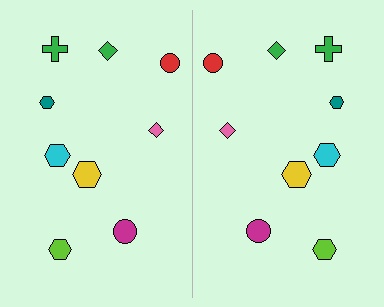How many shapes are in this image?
There are 18 shapes in this image.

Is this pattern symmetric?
Yes, this pattern has bilateral (reflection) symmetry.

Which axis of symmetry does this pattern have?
The pattern has a vertical axis of symmetry running through the center of the image.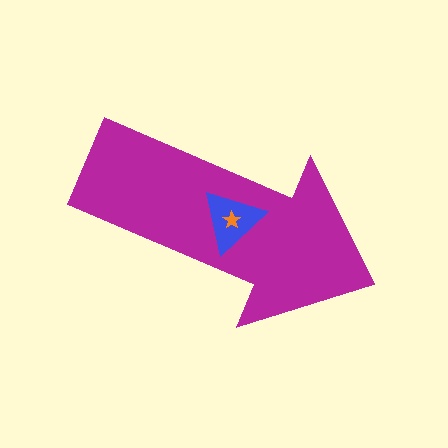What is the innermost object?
The orange star.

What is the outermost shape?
The magenta arrow.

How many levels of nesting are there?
3.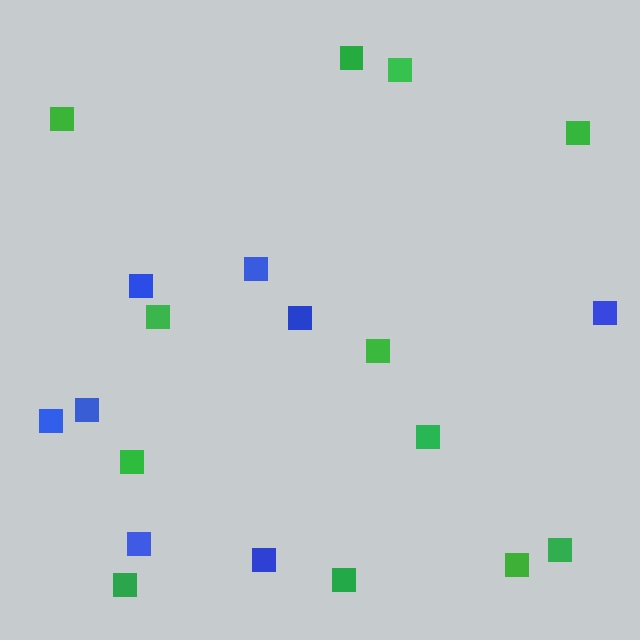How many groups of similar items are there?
There are 2 groups: one group of blue squares (8) and one group of green squares (12).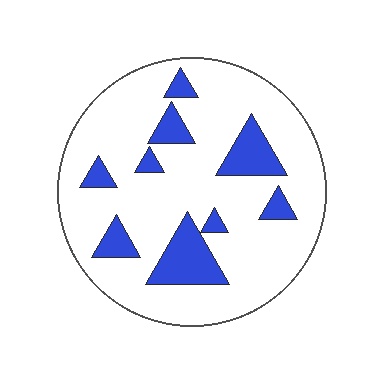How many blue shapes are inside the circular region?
9.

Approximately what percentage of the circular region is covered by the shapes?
Approximately 20%.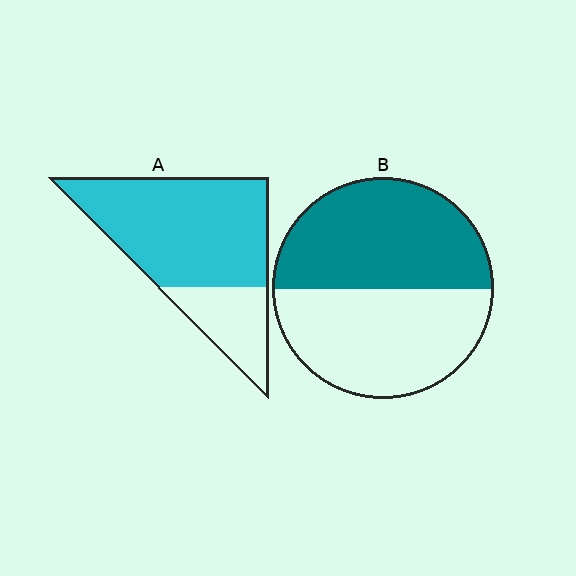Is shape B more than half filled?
Roughly half.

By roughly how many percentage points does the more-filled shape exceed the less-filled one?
By roughly 25 percentage points (A over B).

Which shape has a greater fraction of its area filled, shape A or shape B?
Shape A.